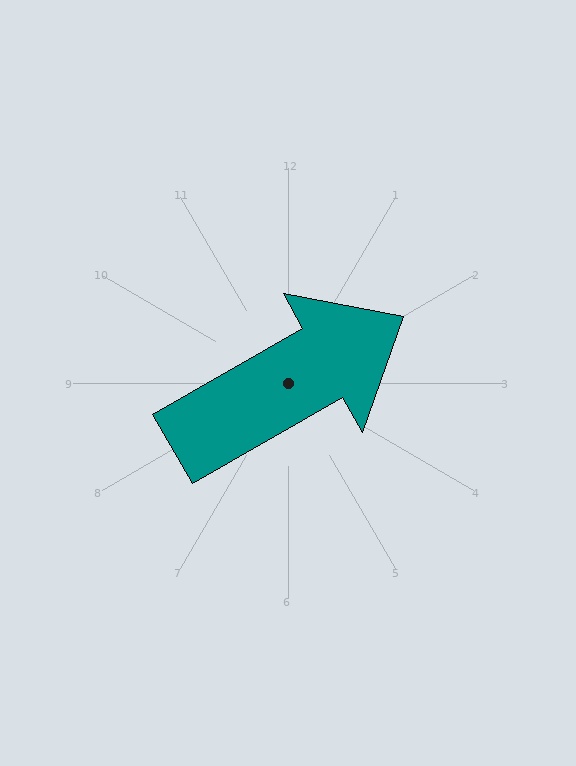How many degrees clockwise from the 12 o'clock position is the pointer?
Approximately 60 degrees.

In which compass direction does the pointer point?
Northeast.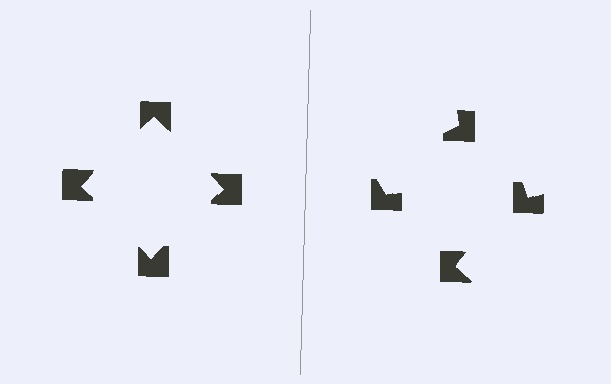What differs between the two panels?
The notched squares are positioned identically on both sides; only the wedge orientations differ. On the left they align to a square; on the right they are misaligned.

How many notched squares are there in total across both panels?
8 — 4 on each side.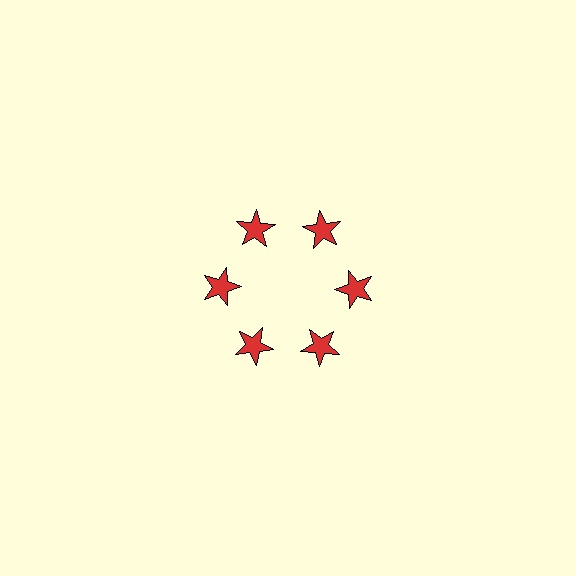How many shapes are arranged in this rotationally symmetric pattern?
There are 6 shapes, arranged in 6 groups of 1.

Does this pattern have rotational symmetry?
Yes, this pattern has 6-fold rotational symmetry. It looks the same after rotating 60 degrees around the center.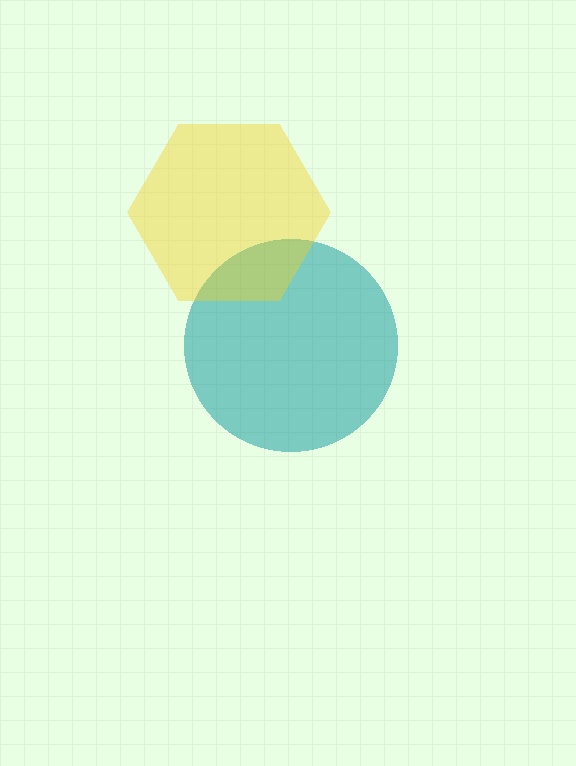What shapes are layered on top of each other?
The layered shapes are: a teal circle, a yellow hexagon.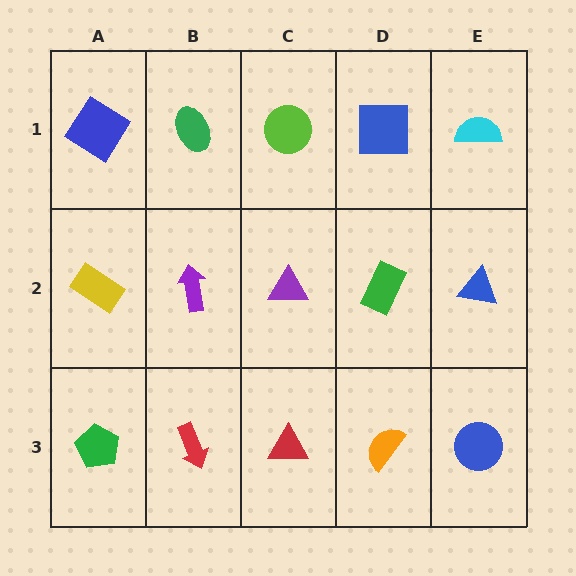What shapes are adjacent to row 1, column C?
A purple triangle (row 2, column C), a green ellipse (row 1, column B), a blue square (row 1, column D).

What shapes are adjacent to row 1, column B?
A purple arrow (row 2, column B), a blue diamond (row 1, column A), a lime circle (row 1, column C).